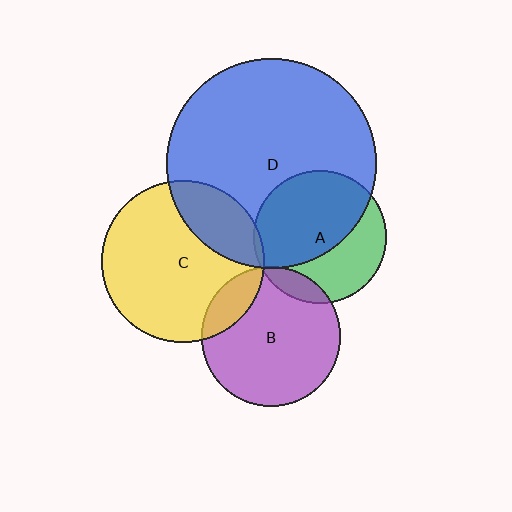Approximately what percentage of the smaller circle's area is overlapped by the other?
Approximately 25%.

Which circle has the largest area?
Circle D (blue).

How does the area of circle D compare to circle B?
Approximately 2.3 times.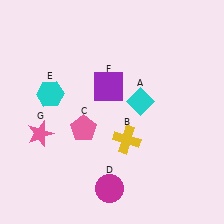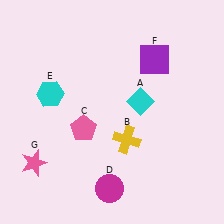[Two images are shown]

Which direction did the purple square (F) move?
The purple square (F) moved right.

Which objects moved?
The objects that moved are: the purple square (F), the pink star (G).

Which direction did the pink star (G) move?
The pink star (G) moved down.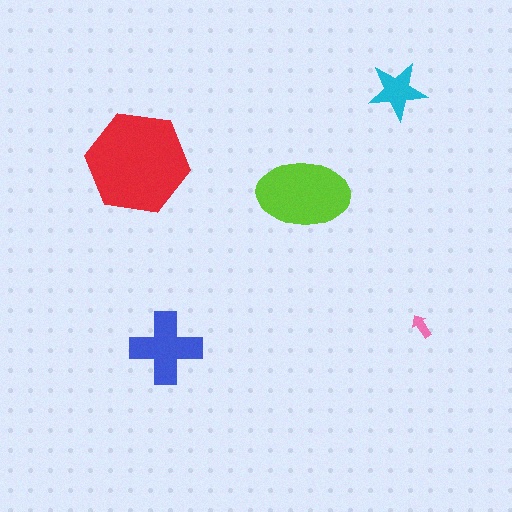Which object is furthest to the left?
The red hexagon is leftmost.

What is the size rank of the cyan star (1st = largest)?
4th.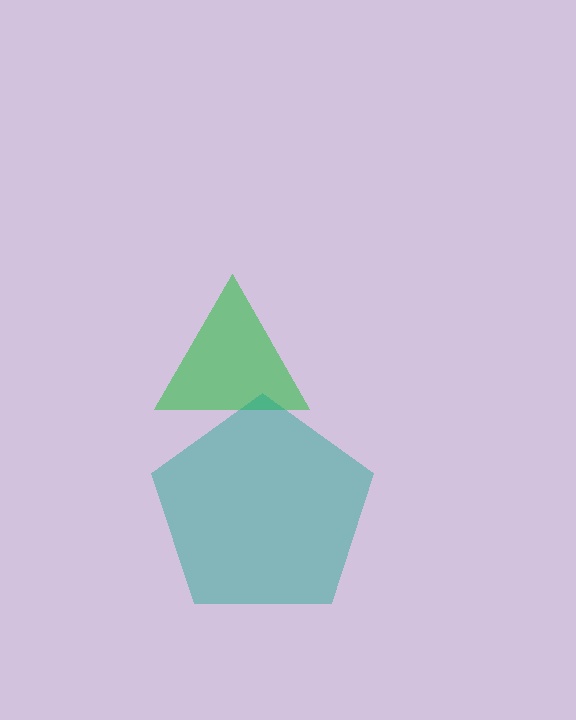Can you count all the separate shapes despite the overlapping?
Yes, there are 2 separate shapes.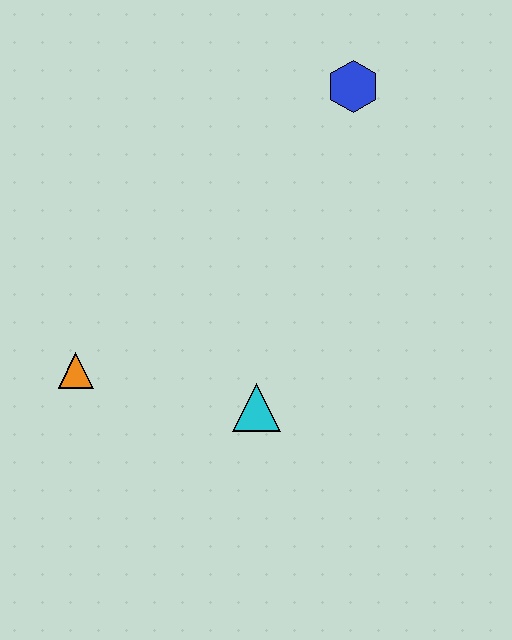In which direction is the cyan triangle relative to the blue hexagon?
The cyan triangle is below the blue hexagon.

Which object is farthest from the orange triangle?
The blue hexagon is farthest from the orange triangle.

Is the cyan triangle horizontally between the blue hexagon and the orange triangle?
Yes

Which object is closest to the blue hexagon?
The cyan triangle is closest to the blue hexagon.